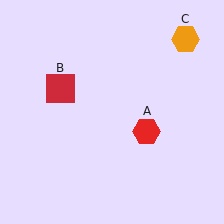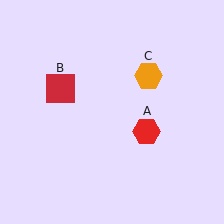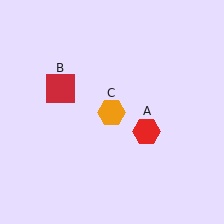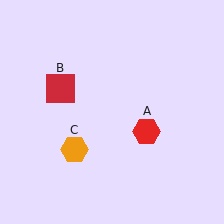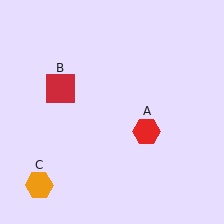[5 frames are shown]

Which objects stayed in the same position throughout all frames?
Red hexagon (object A) and red square (object B) remained stationary.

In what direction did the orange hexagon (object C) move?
The orange hexagon (object C) moved down and to the left.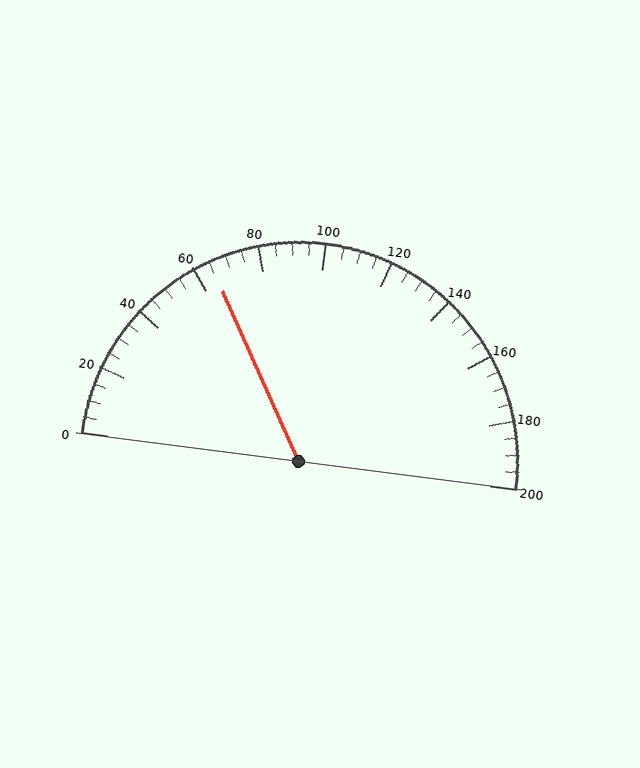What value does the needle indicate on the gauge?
The needle indicates approximately 65.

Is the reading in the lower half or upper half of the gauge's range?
The reading is in the lower half of the range (0 to 200).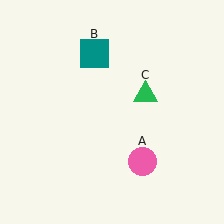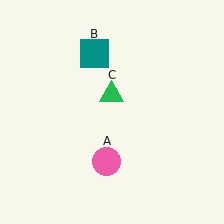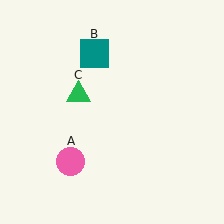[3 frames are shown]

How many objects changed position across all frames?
2 objects changed position: pink circle (object A), green triangle (object C).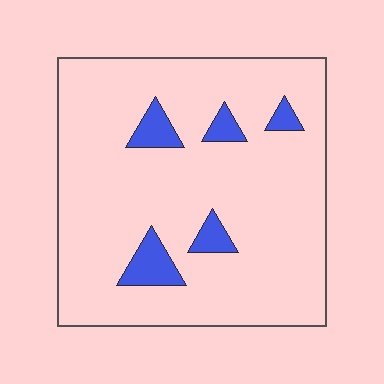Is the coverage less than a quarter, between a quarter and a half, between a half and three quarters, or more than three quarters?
Less than a quarter.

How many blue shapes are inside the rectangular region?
5.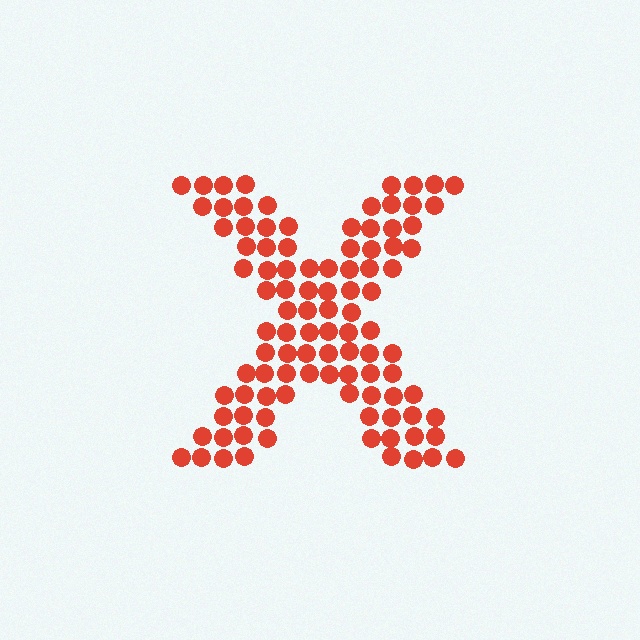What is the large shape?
The large shape is the letter X.